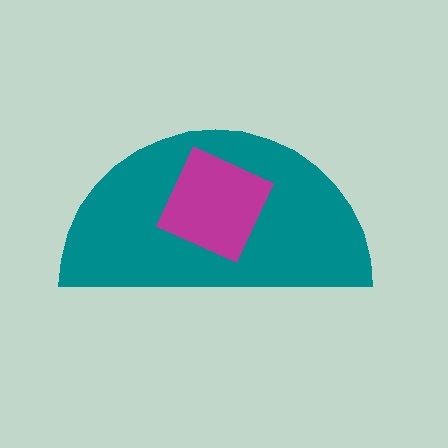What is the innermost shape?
The magenta square.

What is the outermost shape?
The teal semicircle.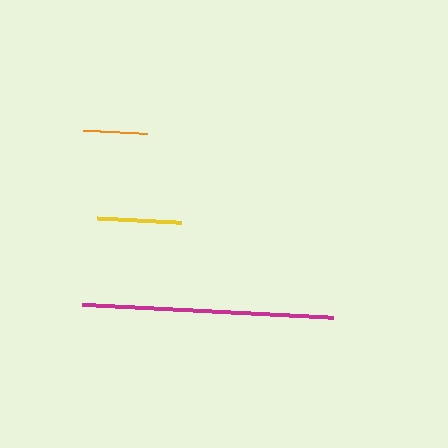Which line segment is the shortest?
The orange line is the shortest at approximately 64 pixels.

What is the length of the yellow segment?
The yellow segment is approximately 84 pixels long.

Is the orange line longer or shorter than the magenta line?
The magenta line is longer than the orange line.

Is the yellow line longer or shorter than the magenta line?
The magenta line is longer than the yellow line.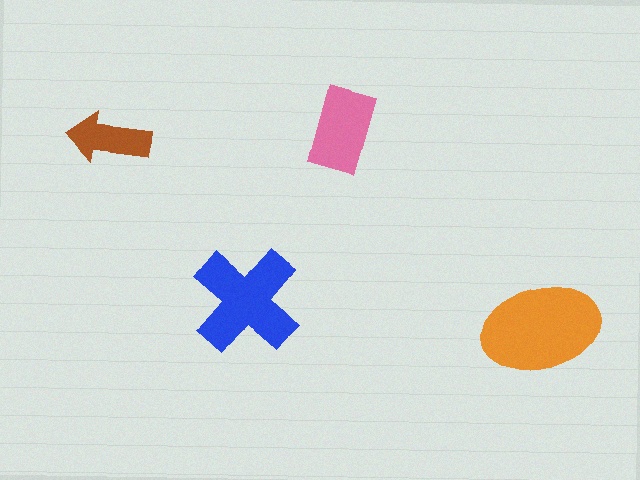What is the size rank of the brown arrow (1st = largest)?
4th.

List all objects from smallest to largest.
The brown arrow, the pink rectangle, the blue cross, the orange ellipse.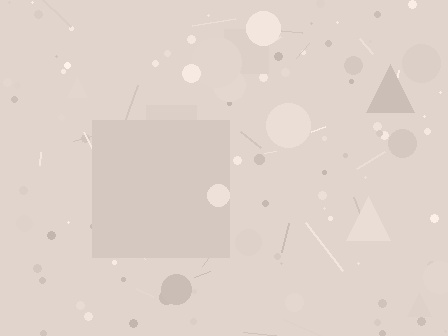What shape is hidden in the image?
A square is hidden in the image.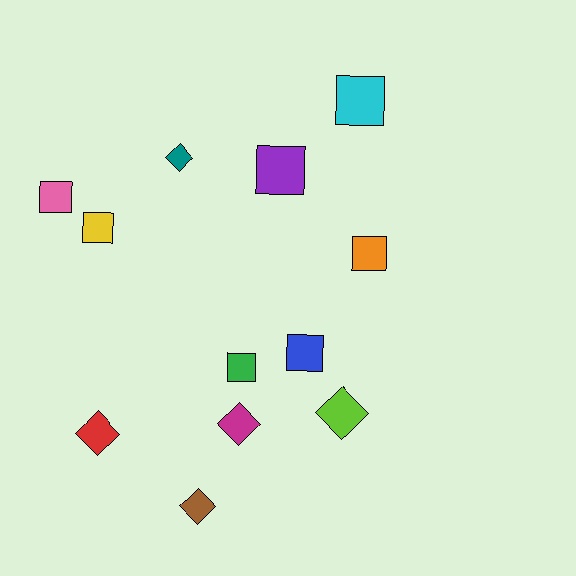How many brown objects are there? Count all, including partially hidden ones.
There is 1 brown object.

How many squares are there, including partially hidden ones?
There are 7 squares.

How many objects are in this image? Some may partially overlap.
There are 12 objects.